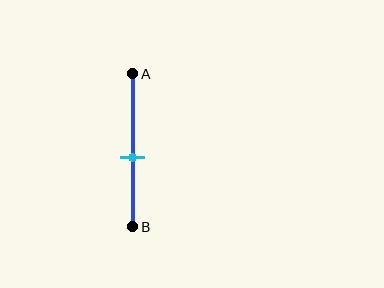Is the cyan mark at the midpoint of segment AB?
No, the mark is at about 55% from A, not at the 50% midpoint.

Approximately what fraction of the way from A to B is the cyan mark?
The cyan mark is approximately 55% of the way from A to B.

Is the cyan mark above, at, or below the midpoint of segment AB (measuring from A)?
The cyan mark is below the midpoint of segment AB.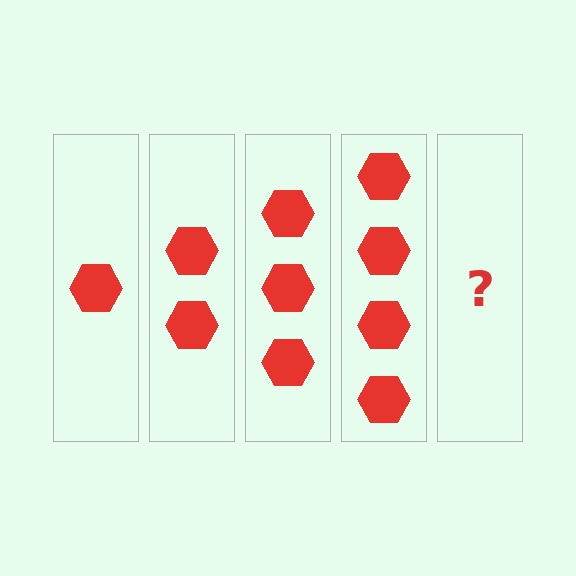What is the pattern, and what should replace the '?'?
The pattern is that each step adds one more hexagon. The '?' should be 5 hexagons.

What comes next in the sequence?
The next element should be 5 hexagons.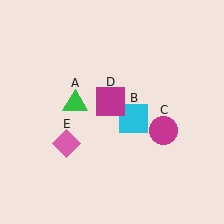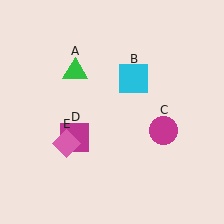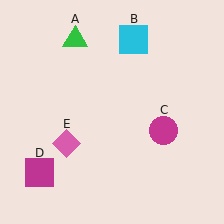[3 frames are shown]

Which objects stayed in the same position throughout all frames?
Magenta circle (object C) and pink diamond (object E) remained stationary.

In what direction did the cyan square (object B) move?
The cyan square (object B) moved up.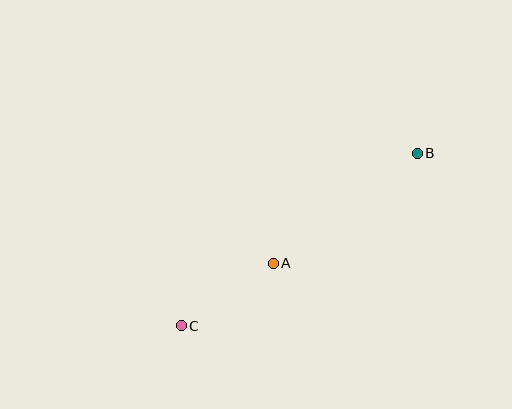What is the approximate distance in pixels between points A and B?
The distance between A and B is approximately 181 pixels.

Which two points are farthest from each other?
Points B and C are farthest from each other.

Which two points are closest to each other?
Points A and C are closest to each other.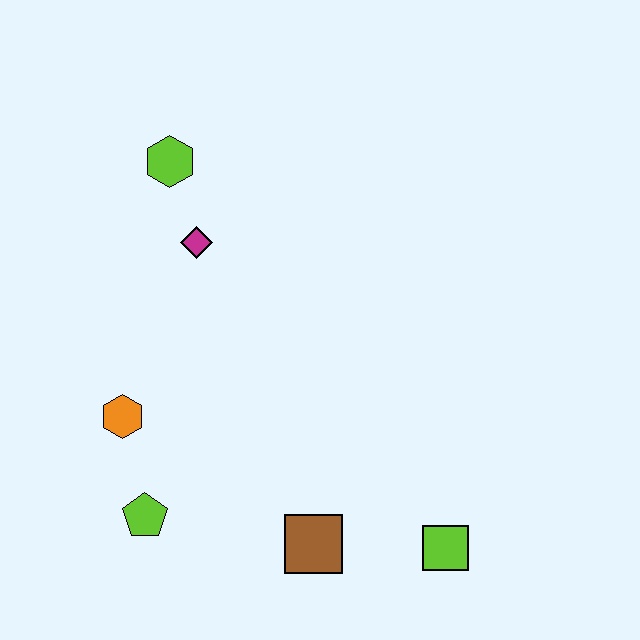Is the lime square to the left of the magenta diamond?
No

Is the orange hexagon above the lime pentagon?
Yes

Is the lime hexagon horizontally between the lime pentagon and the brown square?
Yes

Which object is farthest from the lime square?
The lime hexagon is farthest from the lime square.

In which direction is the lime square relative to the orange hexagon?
The lime square is to the right of the orange hexagon.